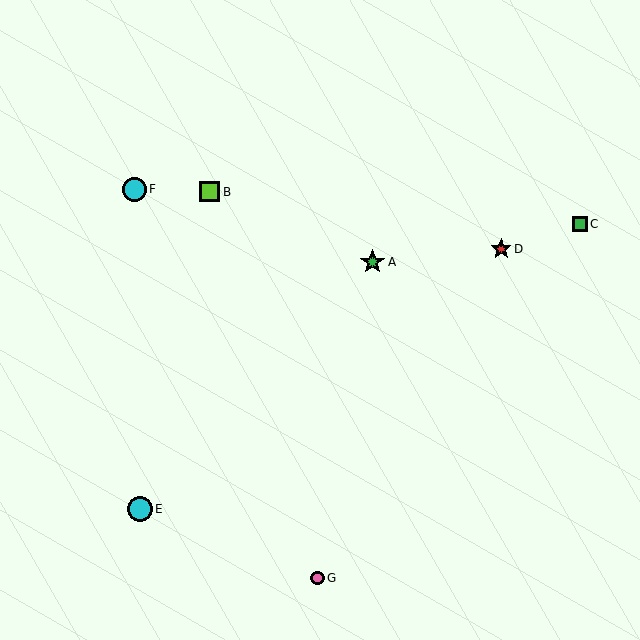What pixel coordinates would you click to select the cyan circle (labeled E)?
Click at (140, 509) to select the cyan circle E.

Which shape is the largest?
The cyan circle (labeled E) is the largest.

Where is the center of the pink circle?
The center of the pink circle is at (317, 578).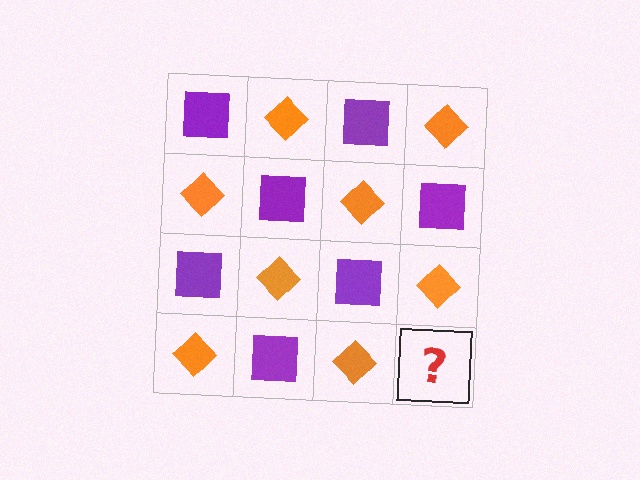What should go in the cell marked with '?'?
The missing cell should contain a purple square.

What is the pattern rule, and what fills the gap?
The rule is that it alternates purple square and orange diamond in a checkerboard pattern. The gap should be filled with a purple square.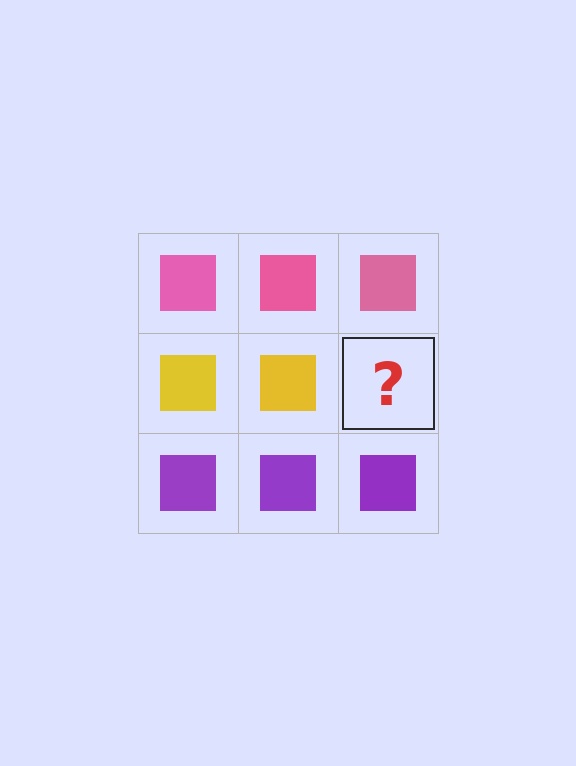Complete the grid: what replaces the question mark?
The question mark should be replaced with a yellow square.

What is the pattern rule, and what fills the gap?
The rule is that each row has a consistent color. The gap should be filled with a yellow square.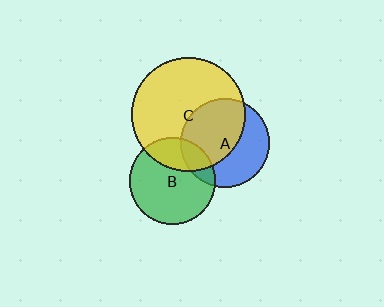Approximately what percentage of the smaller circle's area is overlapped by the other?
Approximately 55%.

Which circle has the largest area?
Circle C (yellow).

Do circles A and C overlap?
Yes.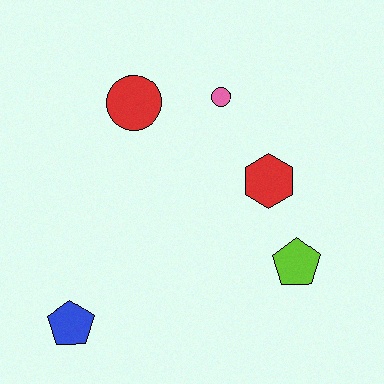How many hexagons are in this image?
There is 1 hexagon.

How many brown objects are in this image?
There are no brown objects.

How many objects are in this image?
There are 5 objects.